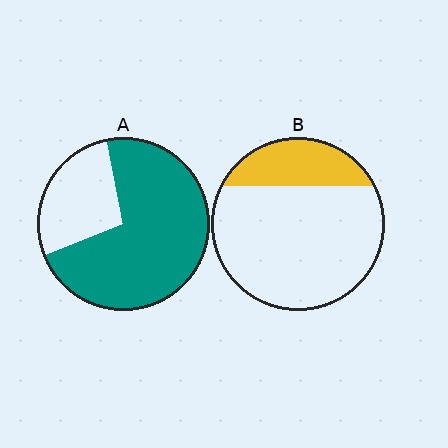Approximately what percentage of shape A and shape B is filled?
A is approximately 70% and B is approximately 25%.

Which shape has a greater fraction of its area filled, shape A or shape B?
Shape A.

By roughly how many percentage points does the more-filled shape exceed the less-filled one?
By roughly 50 percentage points (A over B).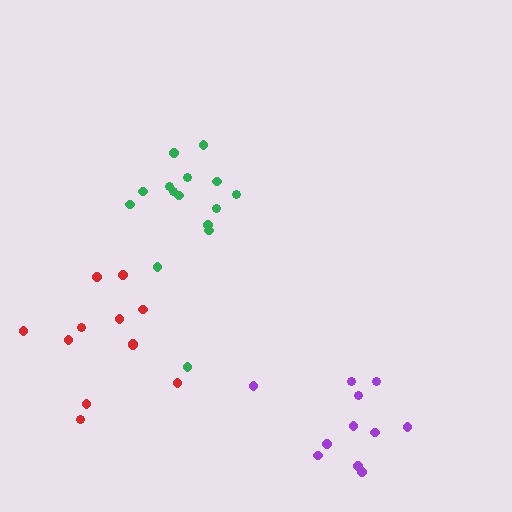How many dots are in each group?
Group 1: 15 dots, Group 2: 11 dots, Group 3: 12 dots (38 total).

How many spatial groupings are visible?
There are 3 spatial groupings.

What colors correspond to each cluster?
The clusters are colored: green, purple, red.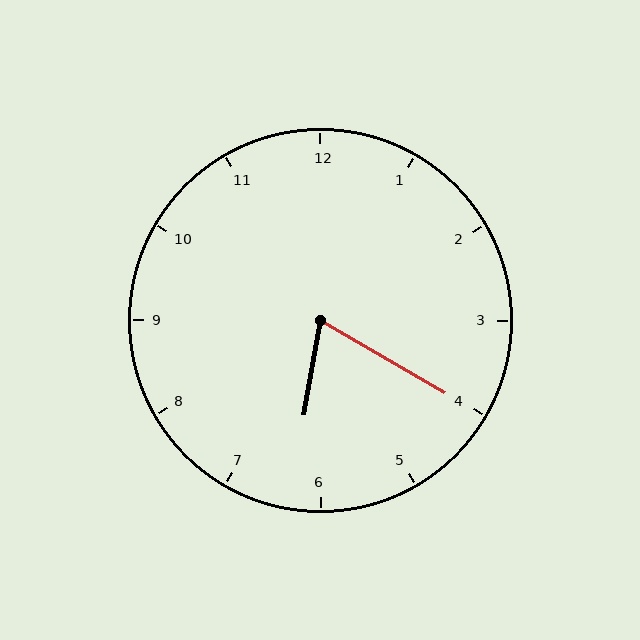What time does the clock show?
6:20.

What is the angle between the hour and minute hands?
Approximately 70 degrees.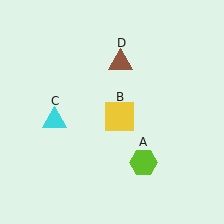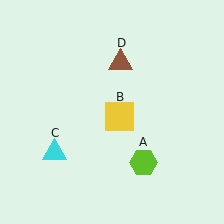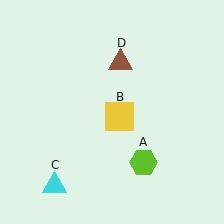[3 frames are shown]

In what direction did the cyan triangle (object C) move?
The cyan triangle (object C) moved down.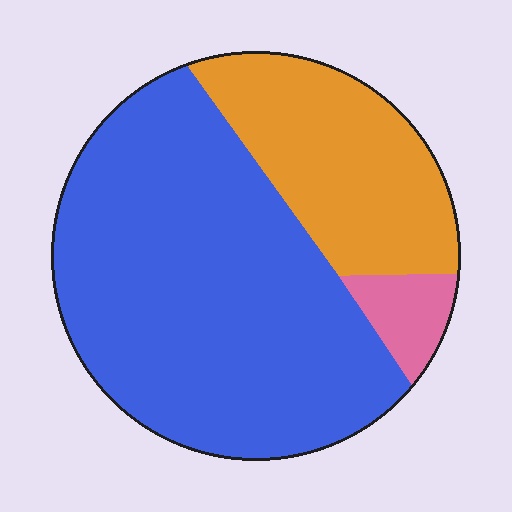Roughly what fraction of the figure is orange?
Orange takes up about one quarter (1/4) of the figure.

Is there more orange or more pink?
Orange.